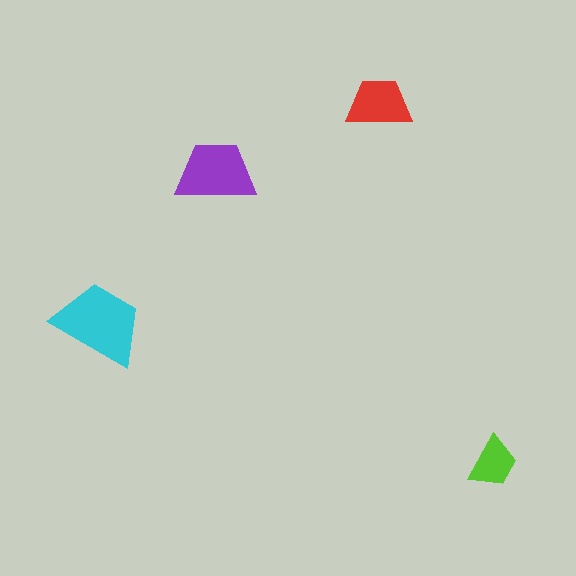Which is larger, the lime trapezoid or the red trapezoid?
The red one.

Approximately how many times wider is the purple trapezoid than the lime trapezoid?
About 1.5 times wider.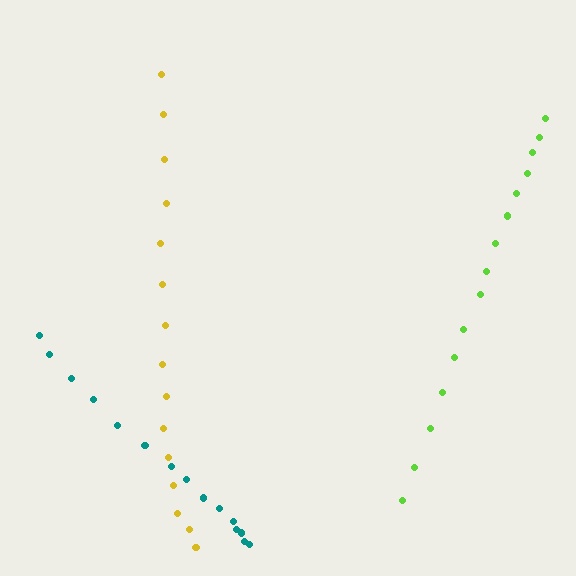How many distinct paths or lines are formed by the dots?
There are 3 distinct paths.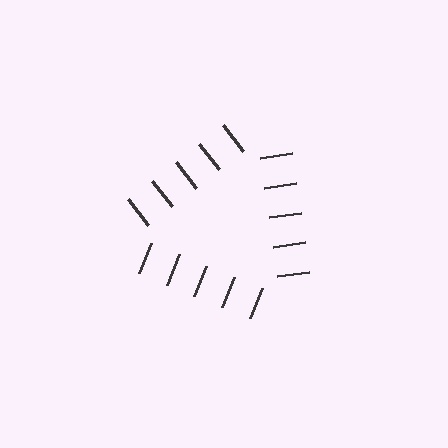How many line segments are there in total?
15 — 5 along each of the 3 edges.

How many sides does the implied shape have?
3 sides — the line-ends trace a triangle.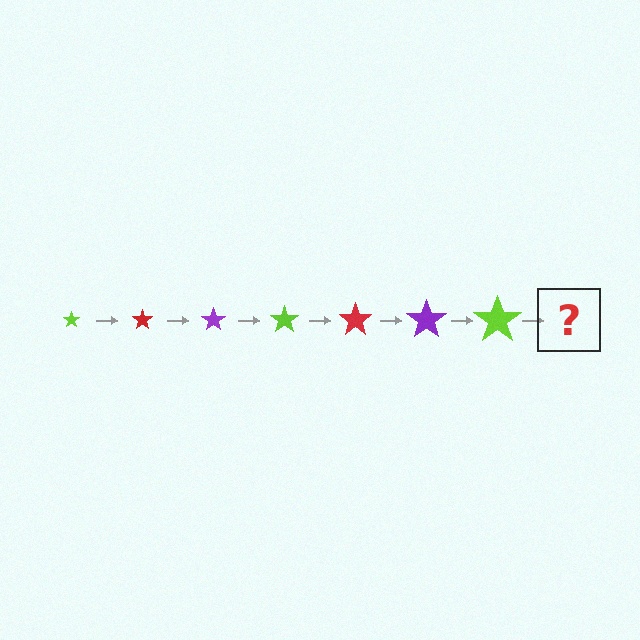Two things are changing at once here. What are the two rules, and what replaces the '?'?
The two rules are that the star grows larger each step and the color cycles through lime, red, and purple. The '?' should be a red star, larger than the previous one.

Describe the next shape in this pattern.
It should be a red star, larger than the previous one.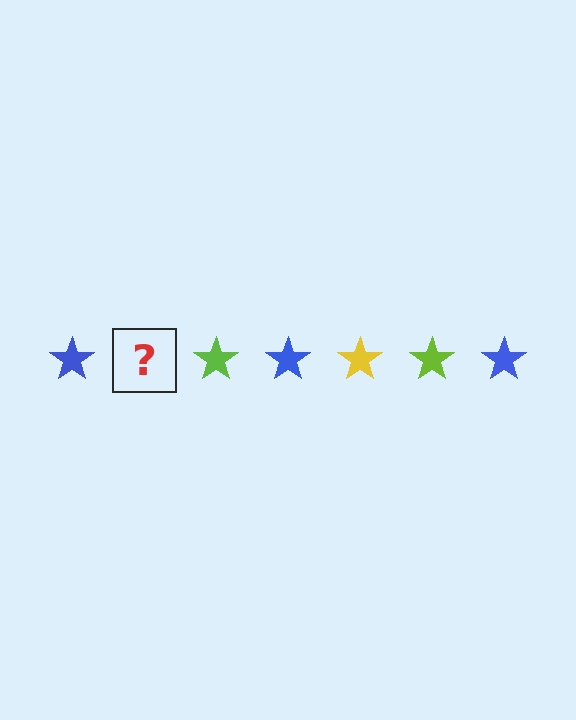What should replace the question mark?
The question mark should be replaced with a yellow star.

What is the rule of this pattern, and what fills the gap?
The rule is that the pattern cycles through blue, yellow, lime stars. The gap should be filled with a yellow star.